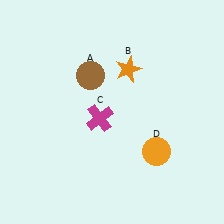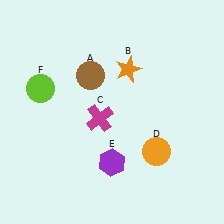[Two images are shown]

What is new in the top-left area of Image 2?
A lime circle (F) was added in the top-left area of Image 2.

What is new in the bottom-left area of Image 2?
A purple hexagon (E) was added in the bottom-left area of Image 2.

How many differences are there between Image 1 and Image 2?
There are 2 differences between the two images.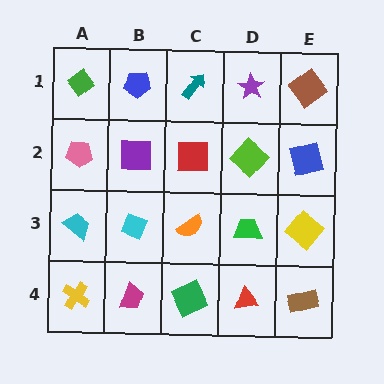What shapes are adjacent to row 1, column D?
A lime diamond (row 2, column D), a teal arrow (row 1, column C), a brown diamond (row 1, column E).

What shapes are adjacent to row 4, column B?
A cyan diamond (row 3, column B), a yellow cross (row 4, column A), a green square (row 4, column C).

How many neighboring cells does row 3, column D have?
4.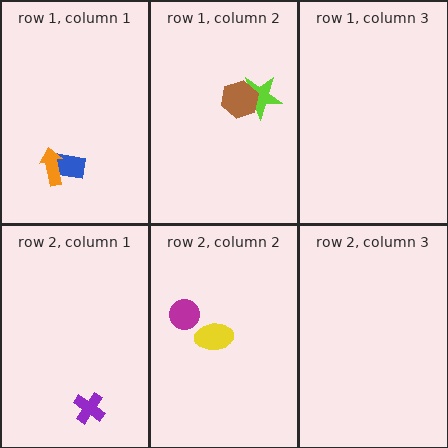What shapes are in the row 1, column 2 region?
The lime star, the brown hexagon.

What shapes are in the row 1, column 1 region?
The blue rectangle, the orange arrow.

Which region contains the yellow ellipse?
The row 2, column 2 region.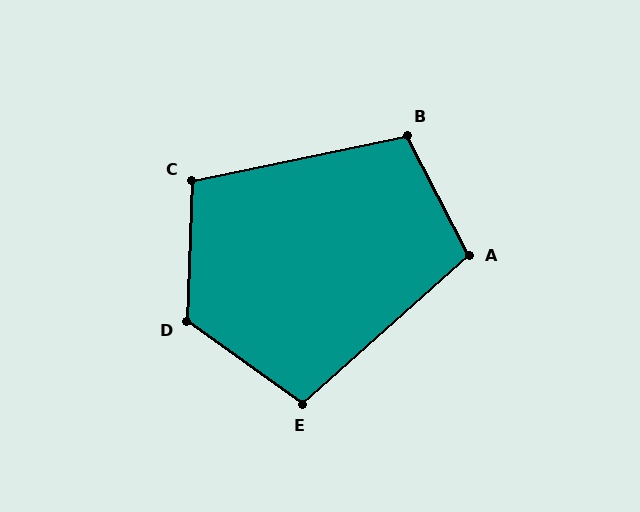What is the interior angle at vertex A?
Approximately 104 degrees (obtuse).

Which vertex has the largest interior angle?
D, at approximately 123 degrees.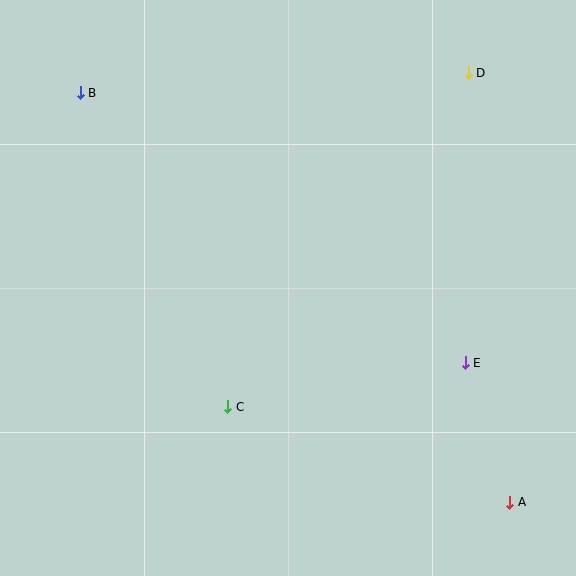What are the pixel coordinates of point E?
Point E is at (465, 363).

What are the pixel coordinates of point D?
Point D is at (468, 73).